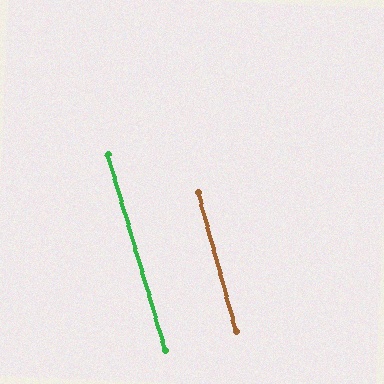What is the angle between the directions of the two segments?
Approximately 1 degree.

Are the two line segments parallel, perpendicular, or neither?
Parallel — their directions differ by only 1.2°.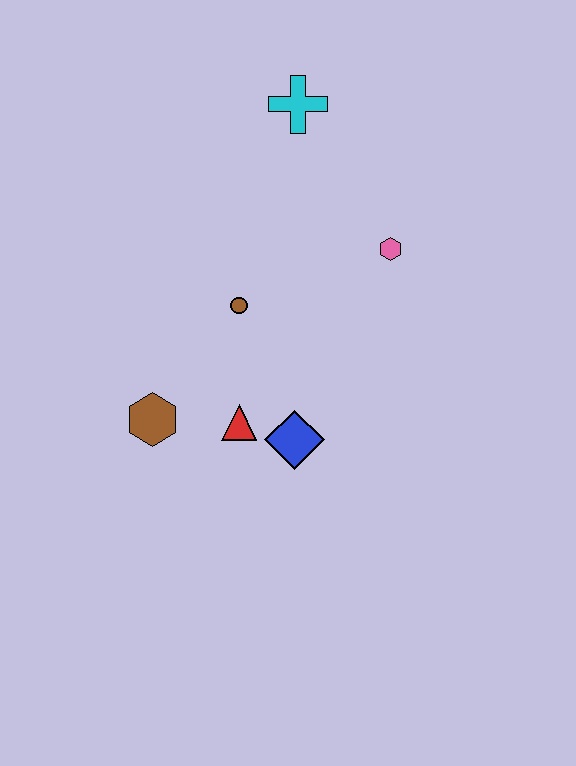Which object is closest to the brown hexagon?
The red triangle is closest to the brown hexagon.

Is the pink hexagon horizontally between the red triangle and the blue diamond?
No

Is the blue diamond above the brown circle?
No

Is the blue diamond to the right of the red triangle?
Yes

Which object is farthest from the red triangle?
The cyan cross is farthest from the red triangle.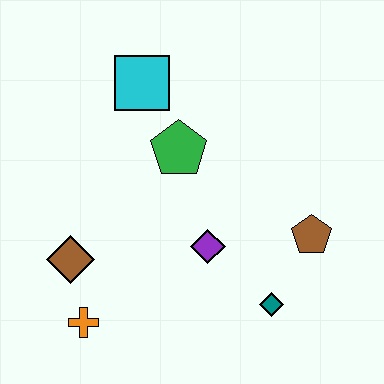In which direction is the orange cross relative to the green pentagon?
The orange cross is below the green pentagon.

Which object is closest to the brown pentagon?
The teal diamond is closest to the brown pentagon.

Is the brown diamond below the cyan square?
Yes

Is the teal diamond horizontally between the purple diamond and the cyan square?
No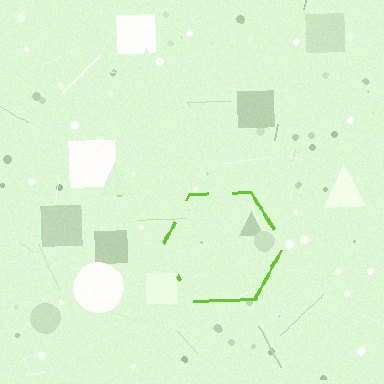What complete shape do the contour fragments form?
The contour fragments form a hexagon.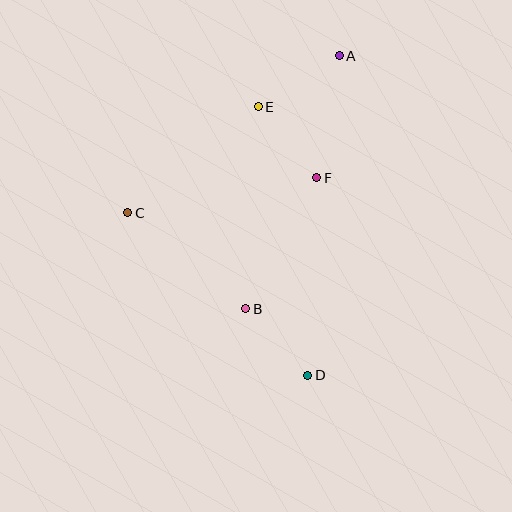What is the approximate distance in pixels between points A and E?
The distance between A and E is approximately 96 pixels.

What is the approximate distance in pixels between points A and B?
The distance between A and B is approximately 269 pixels.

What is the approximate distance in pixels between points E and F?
The distance between E and F is approximately 92 pixels.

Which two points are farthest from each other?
Points A and D are farthest from each other.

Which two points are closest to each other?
Points B and D are closest to each other.